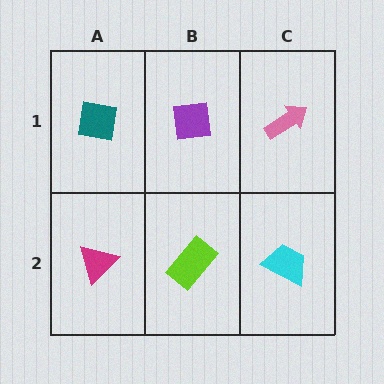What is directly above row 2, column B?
A purple square.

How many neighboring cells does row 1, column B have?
3.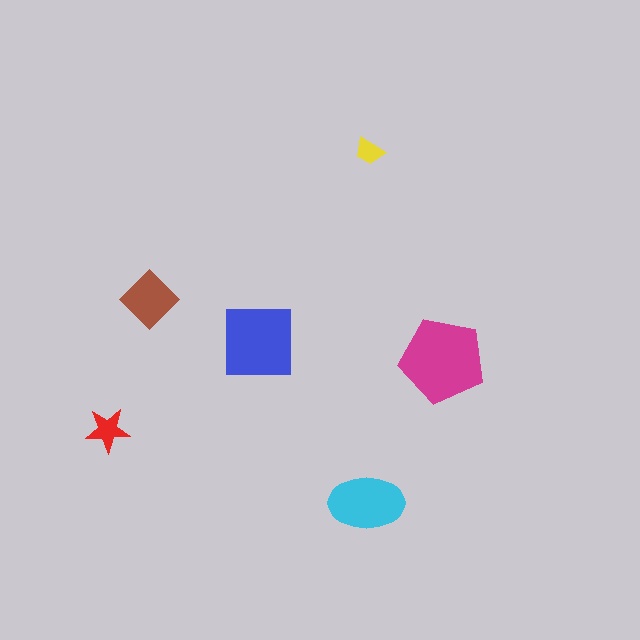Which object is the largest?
The magenta pentagon.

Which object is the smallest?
The yellow trapezoid.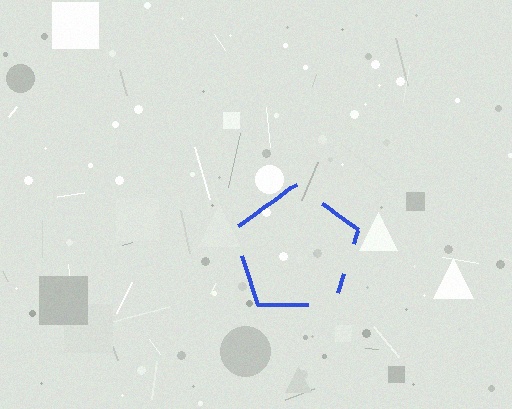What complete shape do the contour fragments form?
The contour fragments form a pentagon.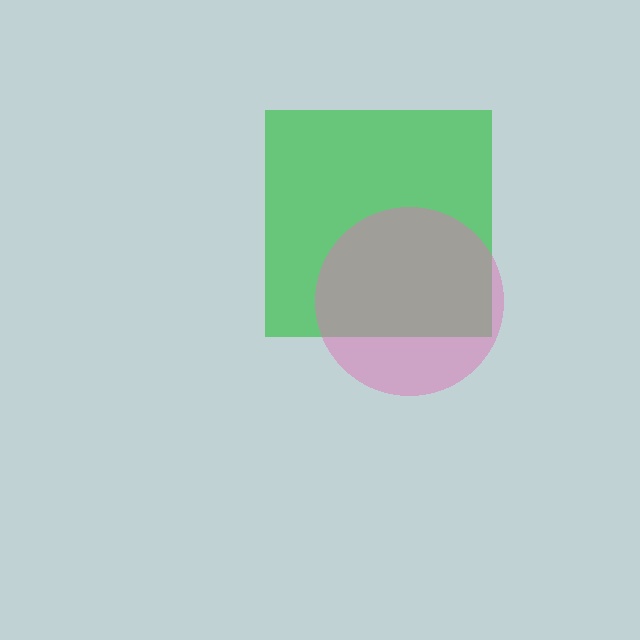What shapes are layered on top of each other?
The layered shapes are: a green square, a pink circle.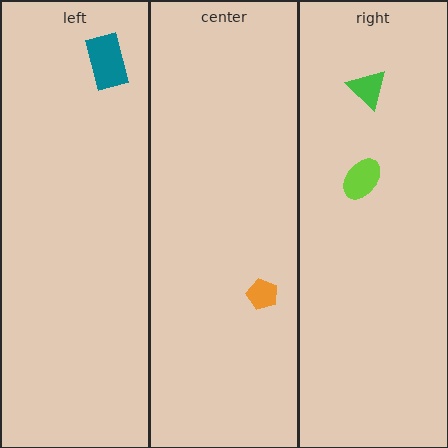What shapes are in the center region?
The orange pentagon.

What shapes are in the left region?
The teal rectangle.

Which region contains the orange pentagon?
The center region.